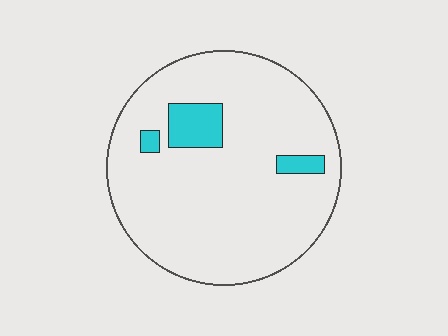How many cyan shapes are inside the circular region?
3.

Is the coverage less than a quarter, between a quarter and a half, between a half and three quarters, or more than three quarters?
Less than a quarter.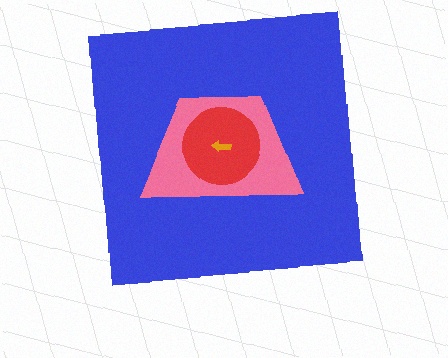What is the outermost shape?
The blue square.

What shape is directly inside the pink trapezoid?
The red circle.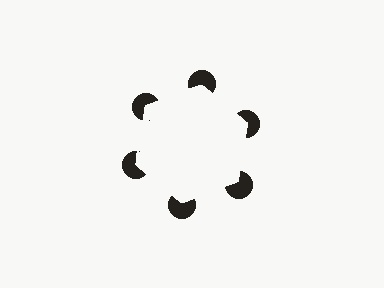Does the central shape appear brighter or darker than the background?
It typically appears slightly brighter than the background, even though no actual brightness change is drawn.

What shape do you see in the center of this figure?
An illusory hexagon — its edges are inferred from the aligned wedge cuts in the pac-man discs, not physically drawn.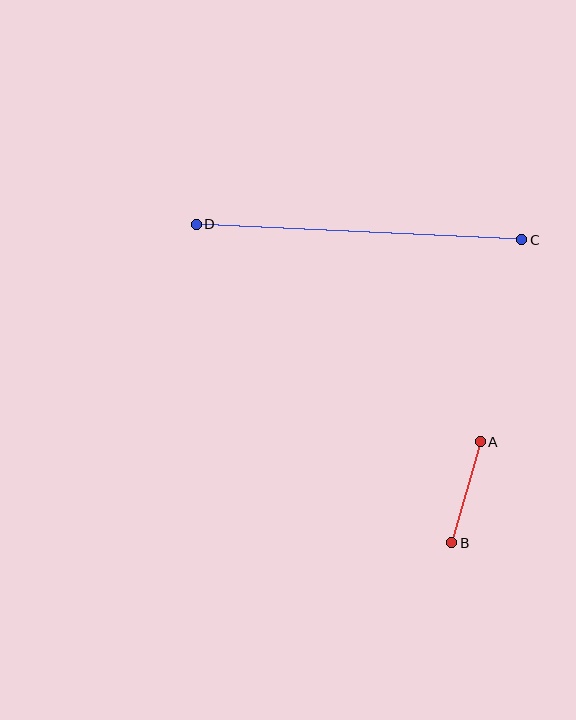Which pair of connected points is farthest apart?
Points C and D are farthest apart.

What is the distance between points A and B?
The distance is approximately 105 pixels.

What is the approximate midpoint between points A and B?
The midpoint is at approximately (466, 492) pixels.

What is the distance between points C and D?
The distance is approximately 326 pixels.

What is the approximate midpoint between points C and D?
The midpoint is at approximately (359, 232) pixels.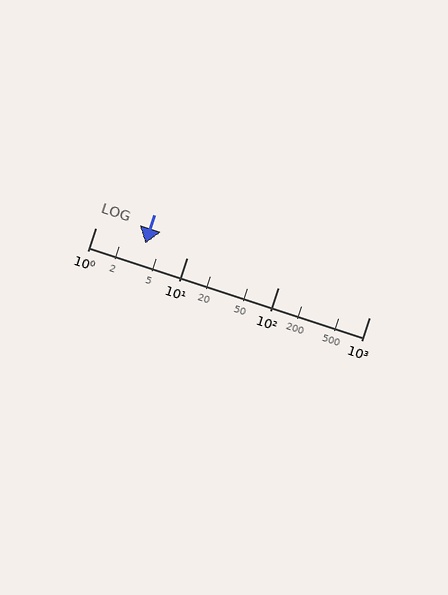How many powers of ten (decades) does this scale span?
The scale spans 3 decades, from 1 to 1000.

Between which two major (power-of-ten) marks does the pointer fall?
The pointer is between 1 and 10.